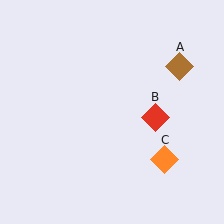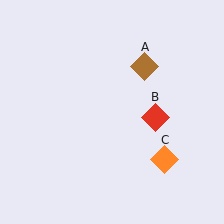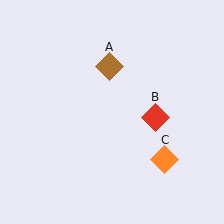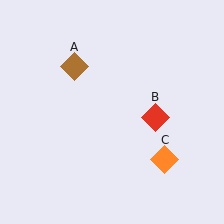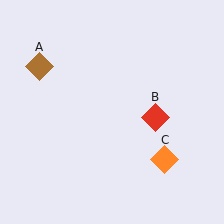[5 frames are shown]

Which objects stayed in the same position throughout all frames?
Red diamond (object B) and orange diamond (object C) remained stationary.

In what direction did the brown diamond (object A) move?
The brown diamond (object A) moved left.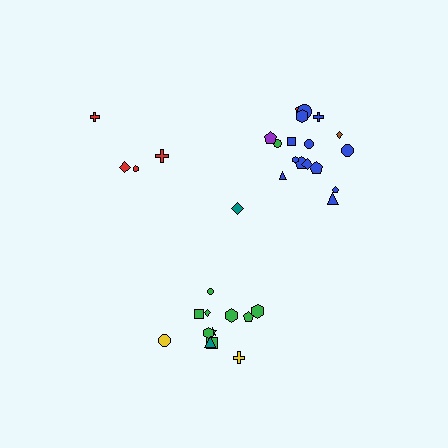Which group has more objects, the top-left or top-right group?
The top-right group.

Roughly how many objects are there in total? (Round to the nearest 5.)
Roughly 35 objects in total.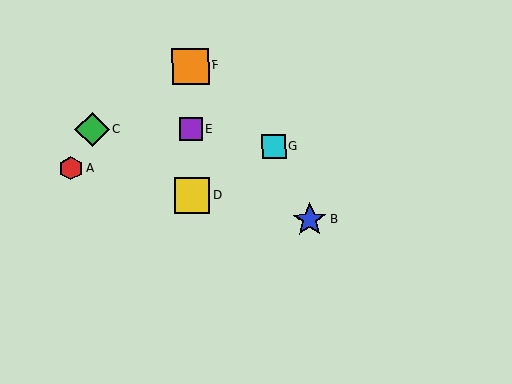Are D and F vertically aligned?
Yes, both are at x≈192.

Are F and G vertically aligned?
No, F is at x≈191 and G is at x≈274.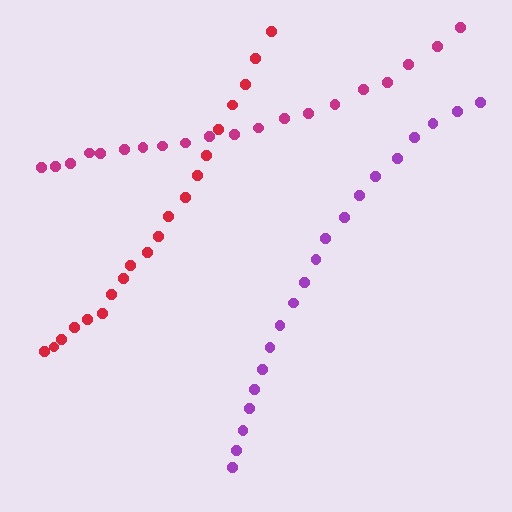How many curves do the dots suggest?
There are 3 distinct paths.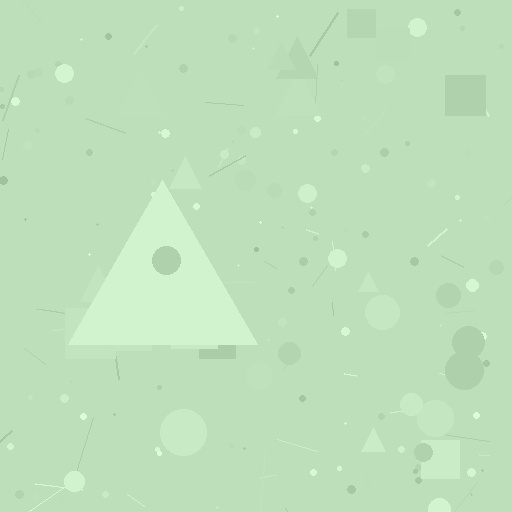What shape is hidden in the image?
A triangle is hidden in the image.